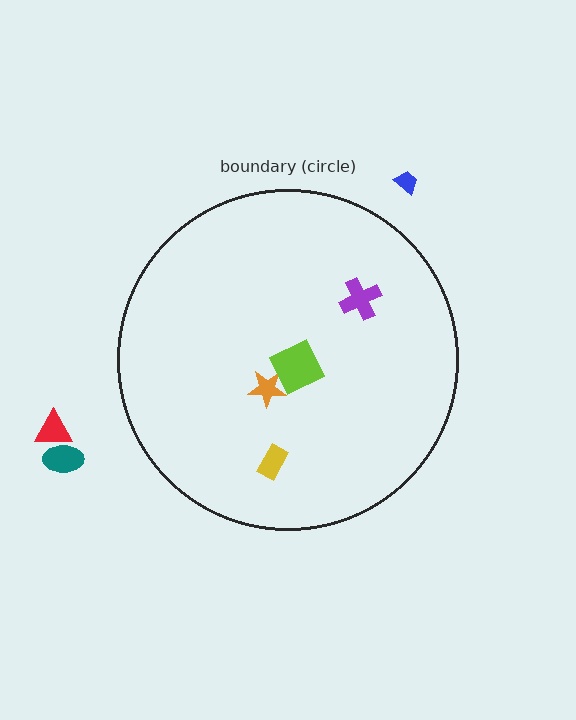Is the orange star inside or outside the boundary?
Inside.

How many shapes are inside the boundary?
4 inside, 3 outside.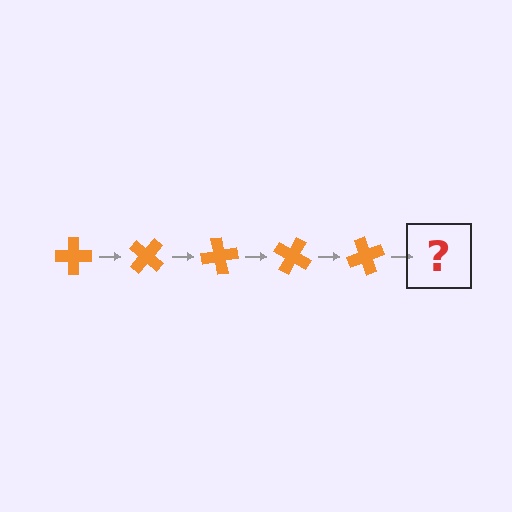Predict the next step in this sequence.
The next step is an orange cross rotated 200 degrees.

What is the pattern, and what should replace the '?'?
The pattern is that the cross rotates 40 degrees each step. The '?' should be an orange cross rotated 200 degrees.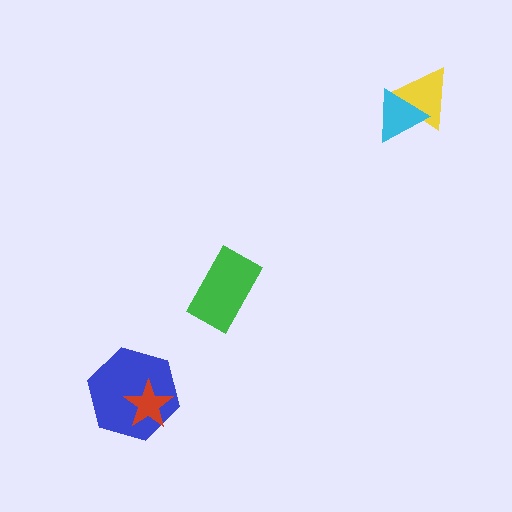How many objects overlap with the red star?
1 object overlaps with the red star.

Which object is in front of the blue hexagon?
The red star is in front of the blue hexagon.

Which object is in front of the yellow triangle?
The cyan triangle is in front of the yellow triangle.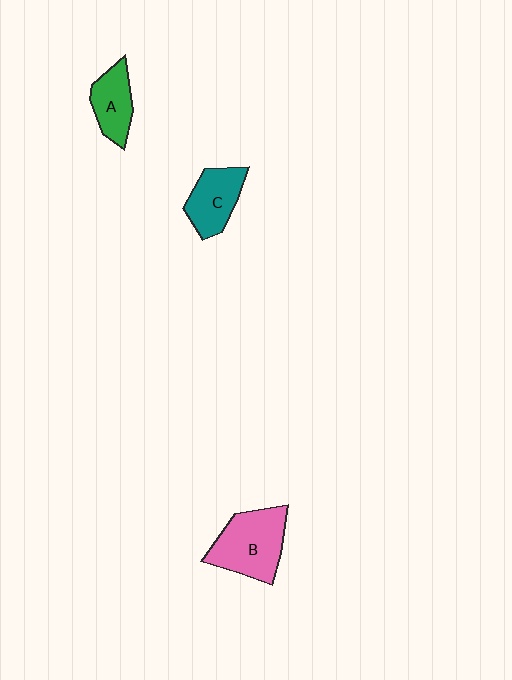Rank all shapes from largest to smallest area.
From largest to smallest: B (pink), C (teal), A (green).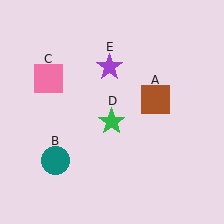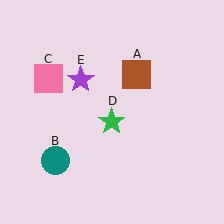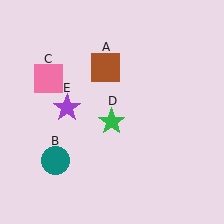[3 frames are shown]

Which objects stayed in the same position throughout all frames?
Teal circle (object B) and pink square (object C) and green star (object D) remained stationary.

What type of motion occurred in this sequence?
The brown square (object A), purple star (object E) rotated counterclockwise around the center of the scene.